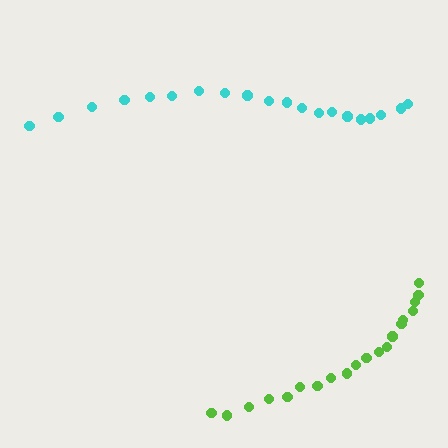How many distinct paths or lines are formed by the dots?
There are 2 distinct paths.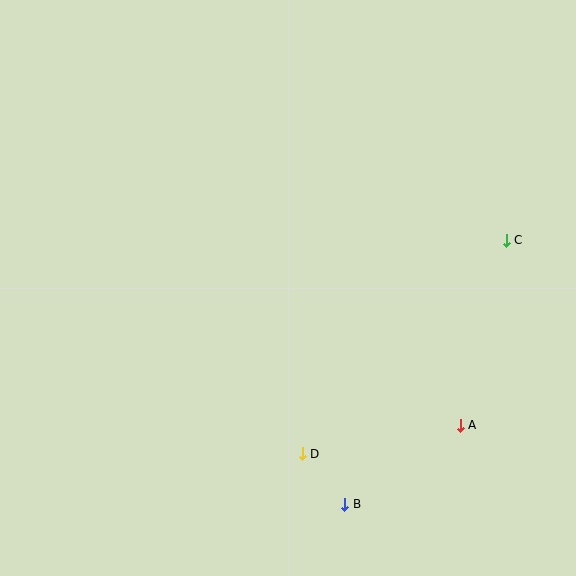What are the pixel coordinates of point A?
Point A is at (460, 425).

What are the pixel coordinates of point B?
Point B is at (345, 504).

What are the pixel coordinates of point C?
Point C is at (506, 240).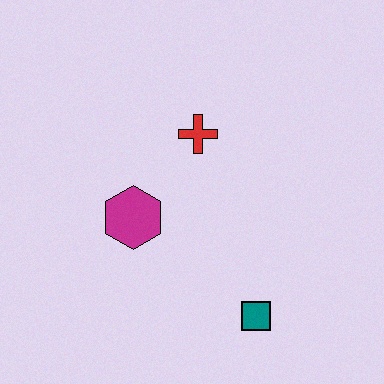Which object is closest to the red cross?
The magenta hexagon is closest to the red cross.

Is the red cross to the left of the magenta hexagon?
No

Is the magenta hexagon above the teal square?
Yes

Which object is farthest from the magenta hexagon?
The teal square is farthest from the magenta hexagon.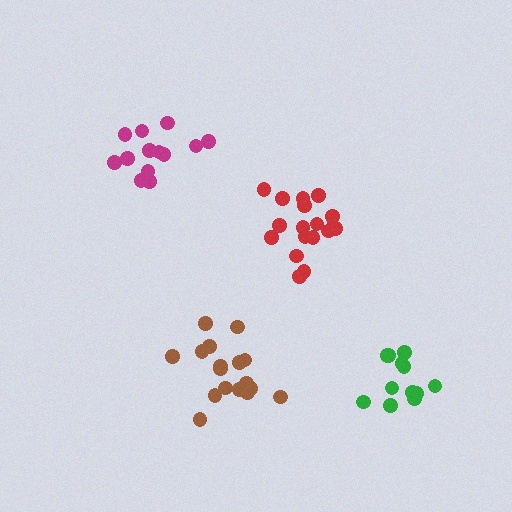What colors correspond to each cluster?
The clusters are colored: magenta, red, green, brown.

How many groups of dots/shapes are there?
There are 4 groups.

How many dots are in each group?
Group 1: 13 dots, Group 2: 18 dots, Group 3: 12 dots, Group 4: 18 dots (61 total).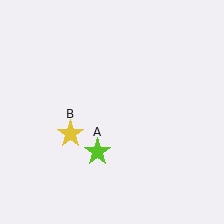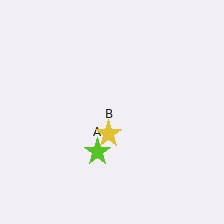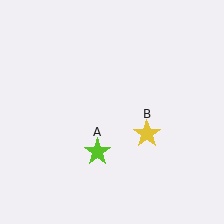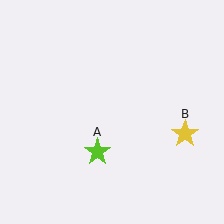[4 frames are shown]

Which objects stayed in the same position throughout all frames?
Lime star (object A) remained stationary.